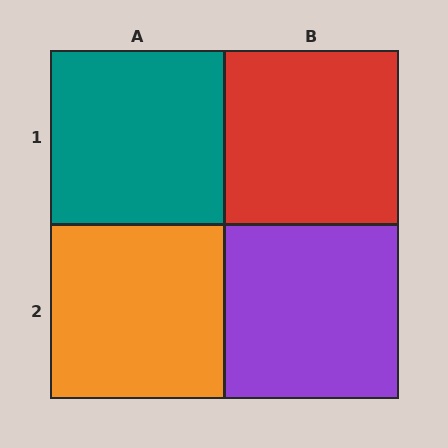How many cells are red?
1 cell is red.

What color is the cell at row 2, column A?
Orange.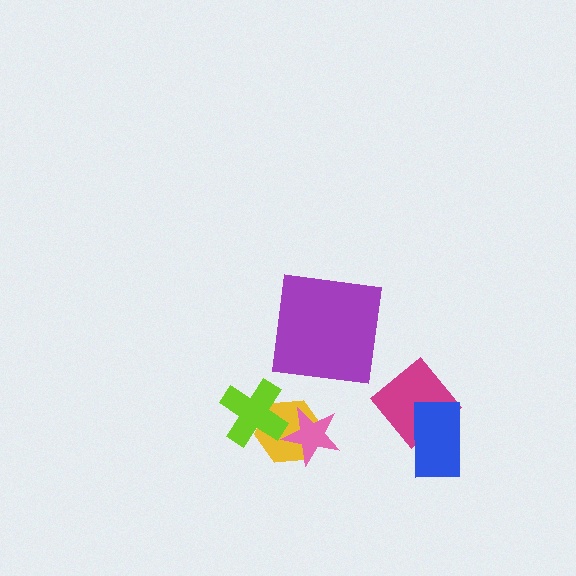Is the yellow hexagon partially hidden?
Yes, it is partially covered by another shape.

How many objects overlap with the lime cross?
1 object overlaps with the lime cross.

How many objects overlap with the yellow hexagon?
2 objects overlap with the yellow hexagon.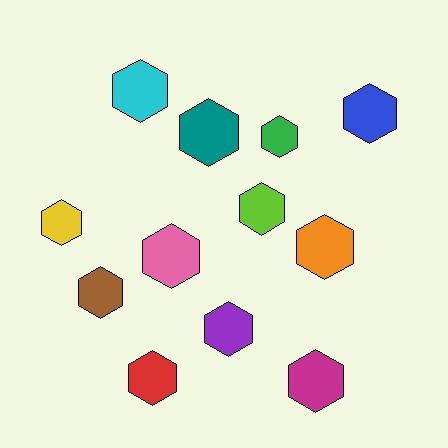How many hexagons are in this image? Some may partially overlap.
There are 12 hexagons.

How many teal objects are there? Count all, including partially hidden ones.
There is 1 teal object.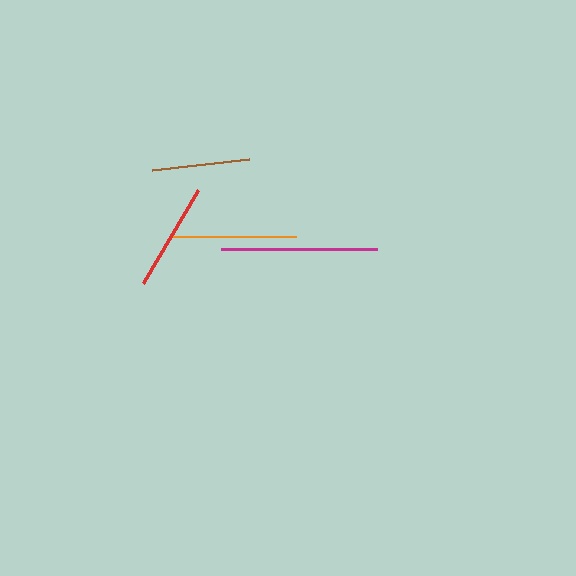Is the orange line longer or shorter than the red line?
The orange line is longer than the red line.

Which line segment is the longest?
The magenta line is the longest at approximately 156 pixels.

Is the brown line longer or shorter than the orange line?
The orange line is longer than the brown line.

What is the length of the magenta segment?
The magenta segment is approximately 156 pixels long.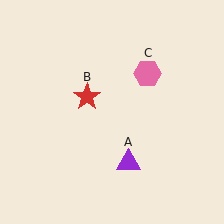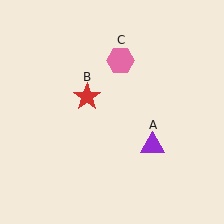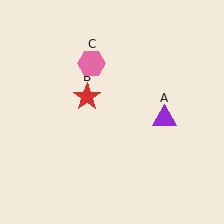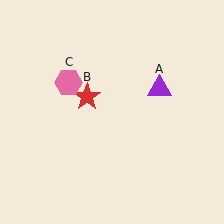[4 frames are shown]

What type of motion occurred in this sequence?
The purple triangle (object A), pink hexagon (object C) rotated counterclockwise around the center of the scene.